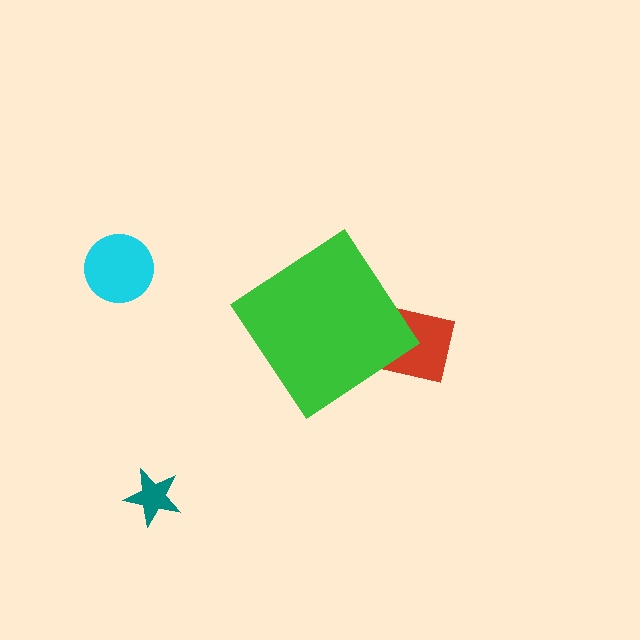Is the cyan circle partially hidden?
No, the cyan circle is fully visible.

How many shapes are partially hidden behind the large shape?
1 shape is partially hidden.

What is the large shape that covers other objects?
A green diamond.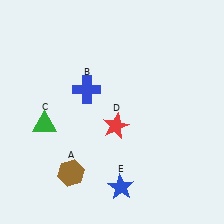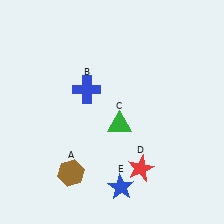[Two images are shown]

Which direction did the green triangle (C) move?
The green triangle (C) moved right.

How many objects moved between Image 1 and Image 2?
2 objects moved between the two images.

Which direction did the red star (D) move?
The red star (D) moved down.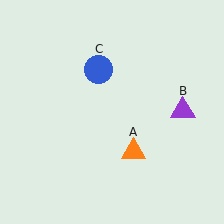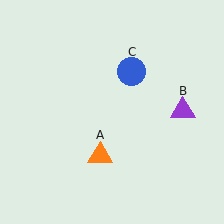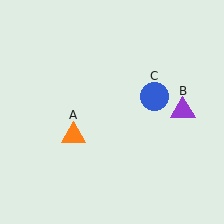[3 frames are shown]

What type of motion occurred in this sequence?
The orange triangle (object A), blue circle (object C) rotated clockwise around the center of the scene.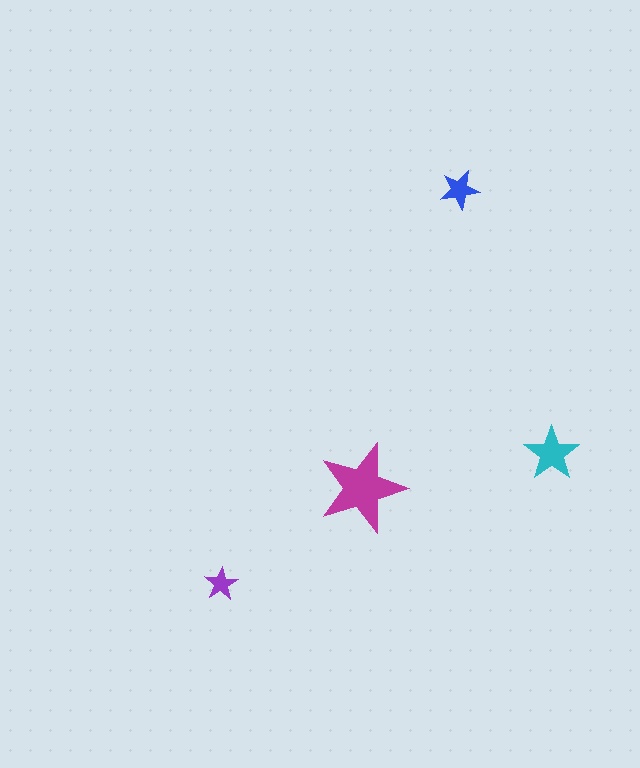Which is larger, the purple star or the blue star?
The blue one.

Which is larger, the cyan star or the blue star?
The cyan one.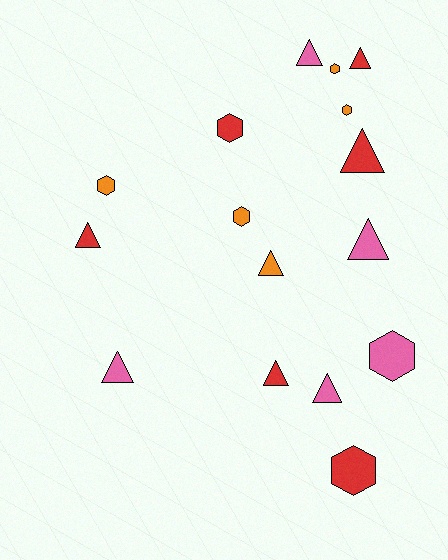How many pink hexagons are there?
There is 1 pink hexagon.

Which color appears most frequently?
Red, with 6 objects.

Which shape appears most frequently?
Triangle, with 9 objects.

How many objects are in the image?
There are 16 objects.